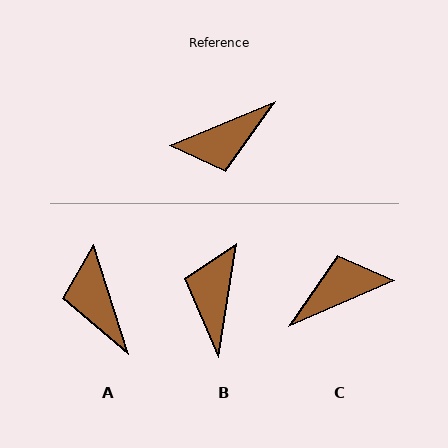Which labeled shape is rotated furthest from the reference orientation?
C, about 179 degrees away.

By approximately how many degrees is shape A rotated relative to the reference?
Approximately 95 degrees clockwise.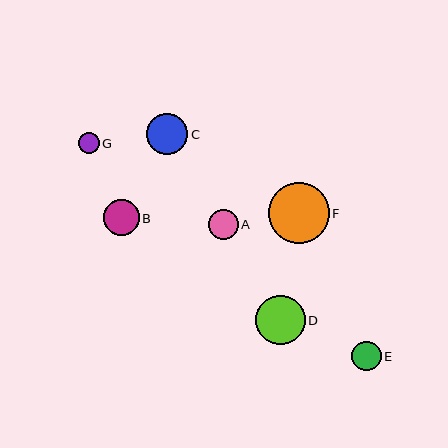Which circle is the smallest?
Circle G is the smallest with a size of approximately 21 pixels.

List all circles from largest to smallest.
From largest to smallest: F, D, C, B, E, A, G.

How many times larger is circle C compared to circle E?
Circle C is approximately 1.4 times the size of circle E.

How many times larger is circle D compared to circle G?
Circle D is approximately 2.4 times the size of circle G.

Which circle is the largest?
Circle F is the largest with a size of approximately 61 pixels.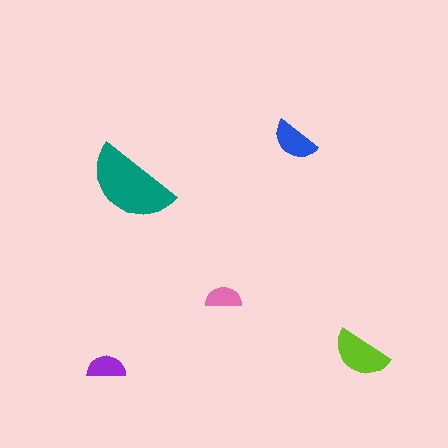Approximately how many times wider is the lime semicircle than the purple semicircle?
About 1.5 times wider.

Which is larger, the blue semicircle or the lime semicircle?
The lime one.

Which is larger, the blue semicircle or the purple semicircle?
The blue one.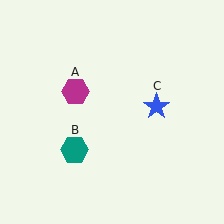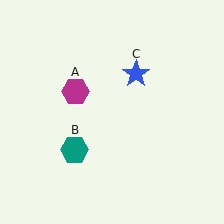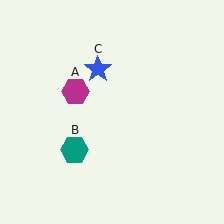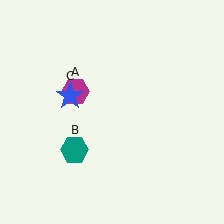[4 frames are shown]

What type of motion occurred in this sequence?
The blue star (object C) rotated counterclockwise around the center of the scene.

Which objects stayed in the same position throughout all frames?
Magenta hexagon (object A) and teal hexagon (object B) remained stationary.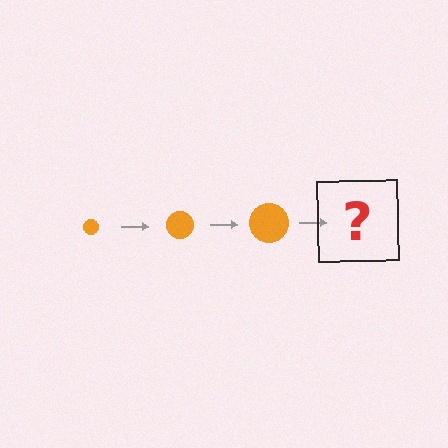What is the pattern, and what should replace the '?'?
The pattern is that the circle gets progressively larger each step. The '?' should be an orange circle, larger than the previous one.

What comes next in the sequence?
The next element should be an orange circle, larger than the previous one.